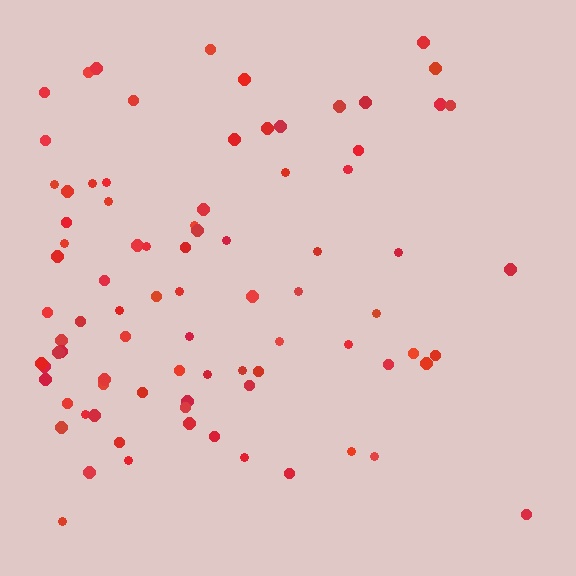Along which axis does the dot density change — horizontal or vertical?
Horizontal.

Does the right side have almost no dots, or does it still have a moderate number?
Still a moderate number, just noticeably fewer than the left.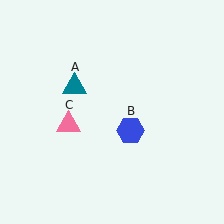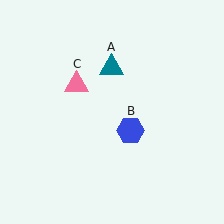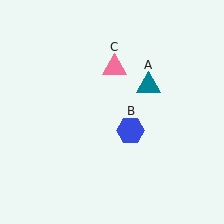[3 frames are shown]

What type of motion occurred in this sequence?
The teal triangle (object A), pink triangle (object C) rotated clockwise around the center of the scene.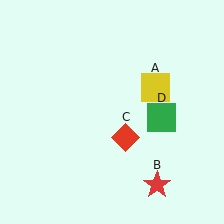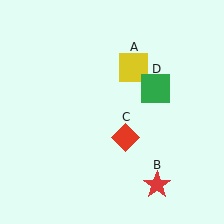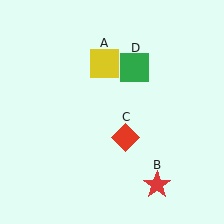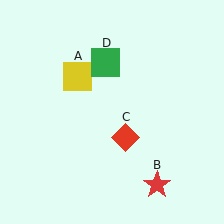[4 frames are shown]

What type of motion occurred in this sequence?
The yellow square (object A), green square (object D) rotated counterclockwise around the center of the scene.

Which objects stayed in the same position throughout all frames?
Red star (object B) and red diamond (object C) remained stationary.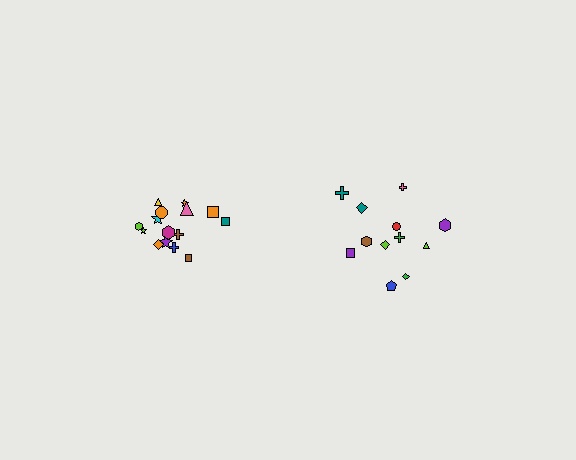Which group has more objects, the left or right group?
The left group.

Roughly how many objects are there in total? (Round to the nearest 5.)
Roughly 25 objects in total.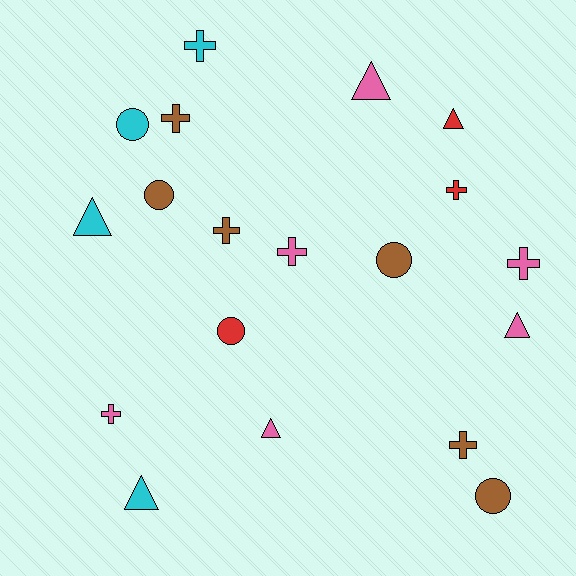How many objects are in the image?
There are 19 objects.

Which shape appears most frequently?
Cross, with 8 objects.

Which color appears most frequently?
Pink, with 6 objects.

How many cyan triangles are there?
There are 2 cyan triangles.